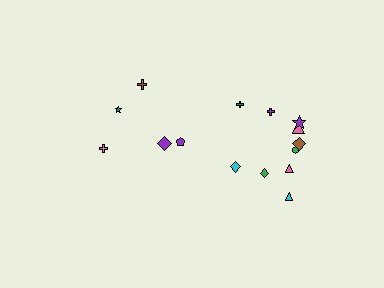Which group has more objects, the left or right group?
The right group.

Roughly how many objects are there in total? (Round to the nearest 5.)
Roughly 15 objects in total.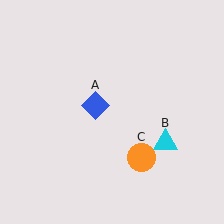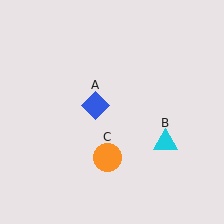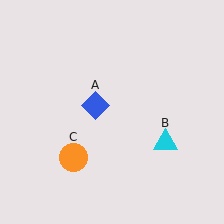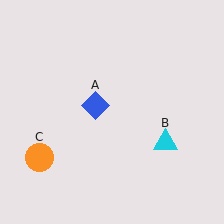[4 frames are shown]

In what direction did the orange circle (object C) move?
The orange circle (object C) moved left.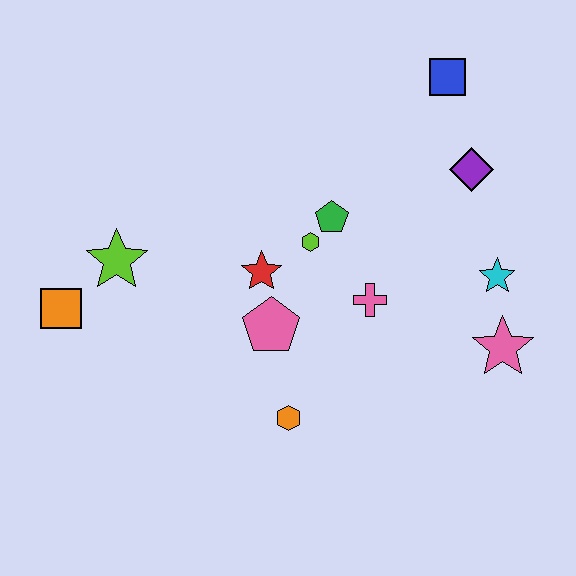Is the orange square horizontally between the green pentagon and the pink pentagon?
No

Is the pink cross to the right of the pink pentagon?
Yes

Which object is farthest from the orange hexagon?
The blue square is farthest from the orange hexagon.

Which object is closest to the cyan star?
The pink star is closest to the cyan star.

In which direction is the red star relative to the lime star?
The red star is to the right of the lime star.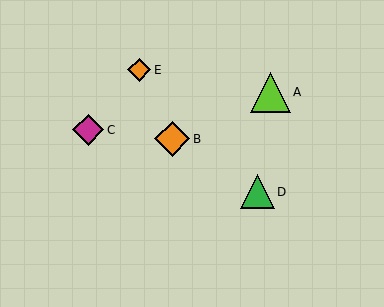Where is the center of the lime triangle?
The center of the lime triangle is at (270, 92).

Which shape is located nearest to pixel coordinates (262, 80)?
The lime triangle (labeled A) at (270, 92) is nearest to that location.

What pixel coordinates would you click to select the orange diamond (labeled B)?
Click at (172, 139) to select the orange diamond B.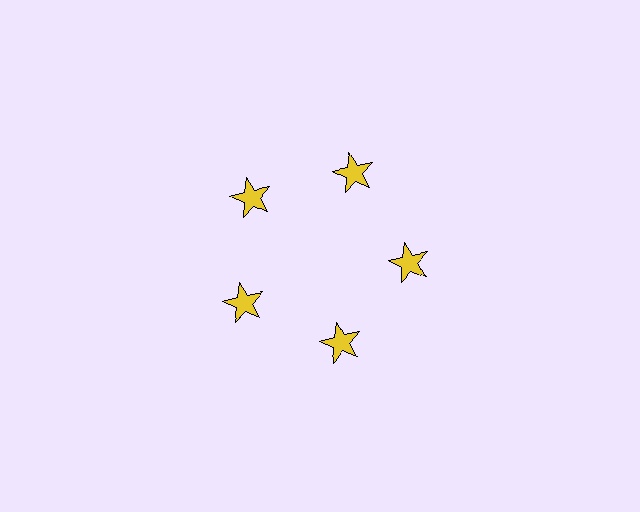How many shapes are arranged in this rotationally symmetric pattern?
There are 5 shapes, arranged in 5 groups of 1.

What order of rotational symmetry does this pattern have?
This pattern has 5-fold rotational symmetry.